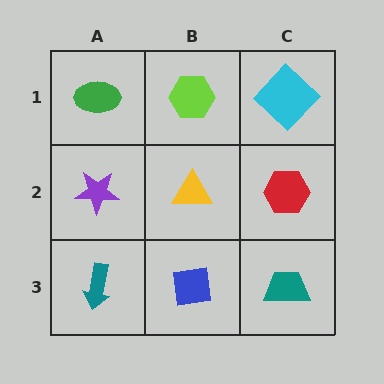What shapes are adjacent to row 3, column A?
A purple star (row 2, column A), a blue square (row 3, column B).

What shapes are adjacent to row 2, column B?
A lime hexagon (row 1, column B), a blue square (row 3, column B), a purple star (row 2, column A), a red hexagon (row 2, column C).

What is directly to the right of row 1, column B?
A cyan diamond.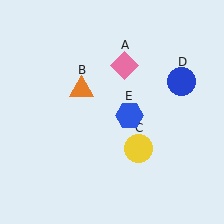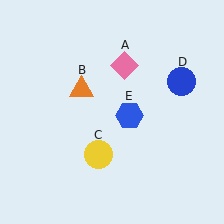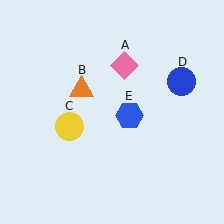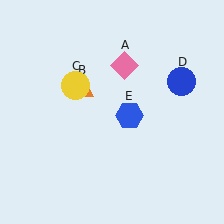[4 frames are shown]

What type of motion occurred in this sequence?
The yellow circle (object C) rotated clockwise around the center of the scene.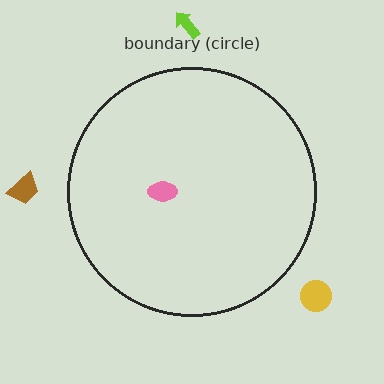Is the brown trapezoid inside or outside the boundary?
Outside.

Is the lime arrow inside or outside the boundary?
Outside.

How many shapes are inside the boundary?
1 inside, 3 outside.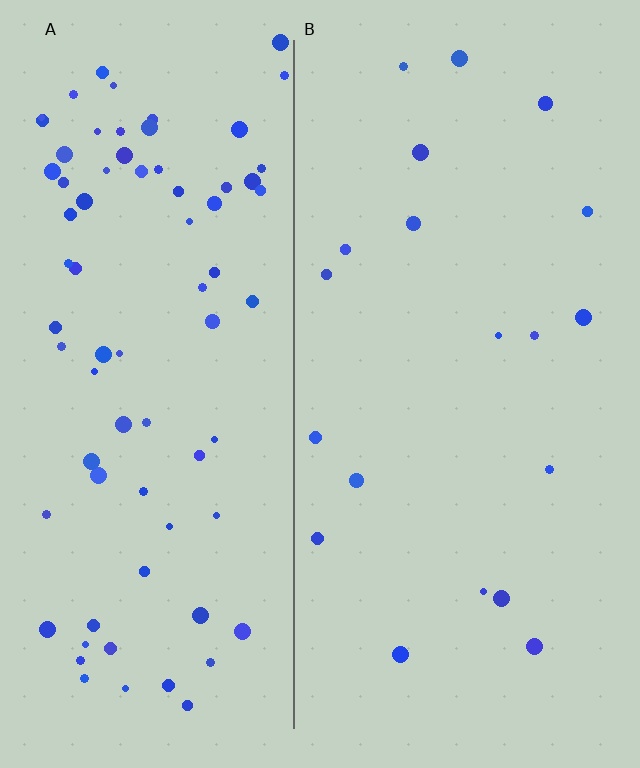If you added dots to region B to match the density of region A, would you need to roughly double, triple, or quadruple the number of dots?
Approximately quadruple.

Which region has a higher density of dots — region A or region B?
A (the left).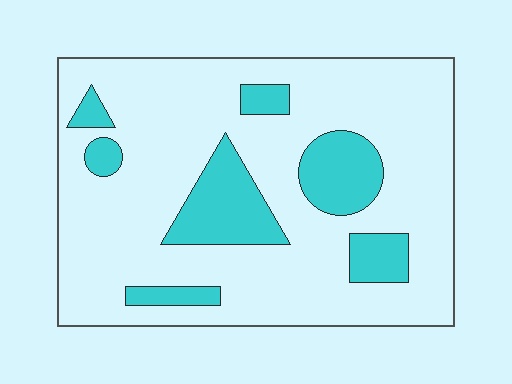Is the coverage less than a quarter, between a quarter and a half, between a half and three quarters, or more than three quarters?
Less than a quarter.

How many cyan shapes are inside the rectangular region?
7.